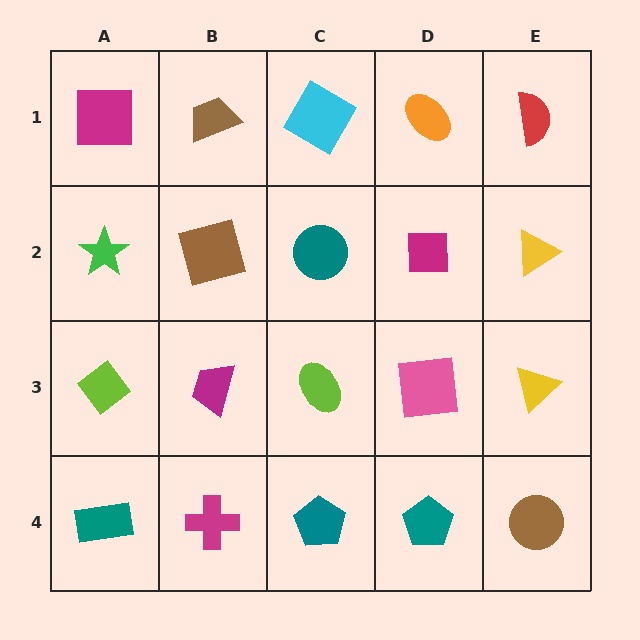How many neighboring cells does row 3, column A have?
3.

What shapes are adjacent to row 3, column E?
A yellow triangle (row 2, column E), a brown circle (row 4, column E), a pink square (row 3, column D).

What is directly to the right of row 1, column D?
A red semicircle.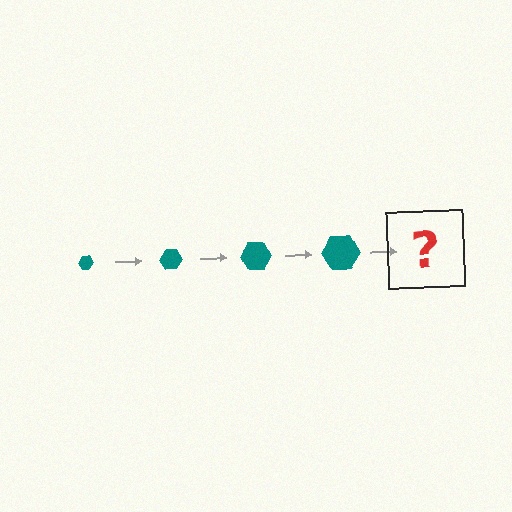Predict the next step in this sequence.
The next step is a teal hexagon, larger than the previous one.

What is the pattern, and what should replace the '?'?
The pattern is that the hexagon gets progressively larger each step. The '?' should be a teal hexagon, larger than the previous one.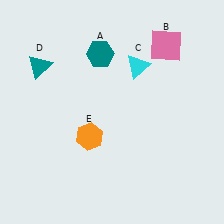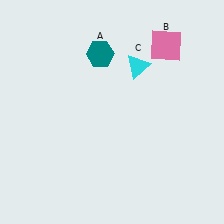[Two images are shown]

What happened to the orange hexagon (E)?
The orange hexagon (E) was removed in Image 2. It was in the bottom-left area of Image 1.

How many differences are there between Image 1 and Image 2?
There are 2 differences between the two images.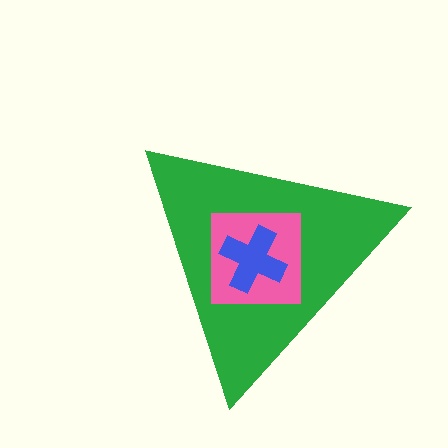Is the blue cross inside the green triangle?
Yes.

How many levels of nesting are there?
3.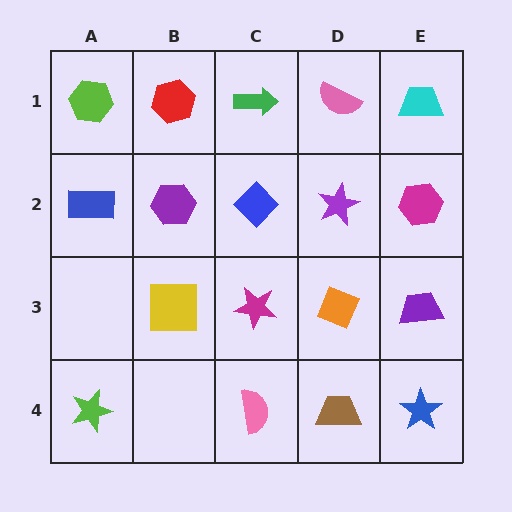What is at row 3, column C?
A magenta star.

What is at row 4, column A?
A lime star.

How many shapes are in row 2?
5 shapes.